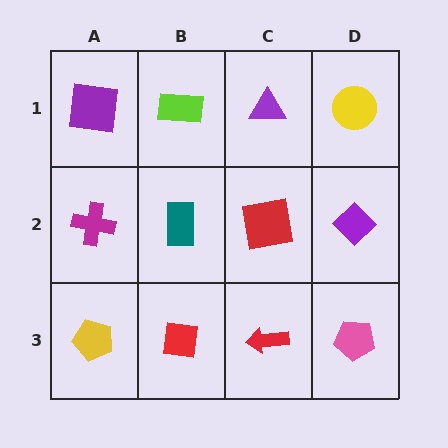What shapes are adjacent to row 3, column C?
A red square (row 2, column C), a red square (row 3, column B), a pink pentagon (row 3, column D).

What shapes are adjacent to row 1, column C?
A red square (row 2, column C), a lime rectangle (row 1, column B), a yellow circle (row 1, column D).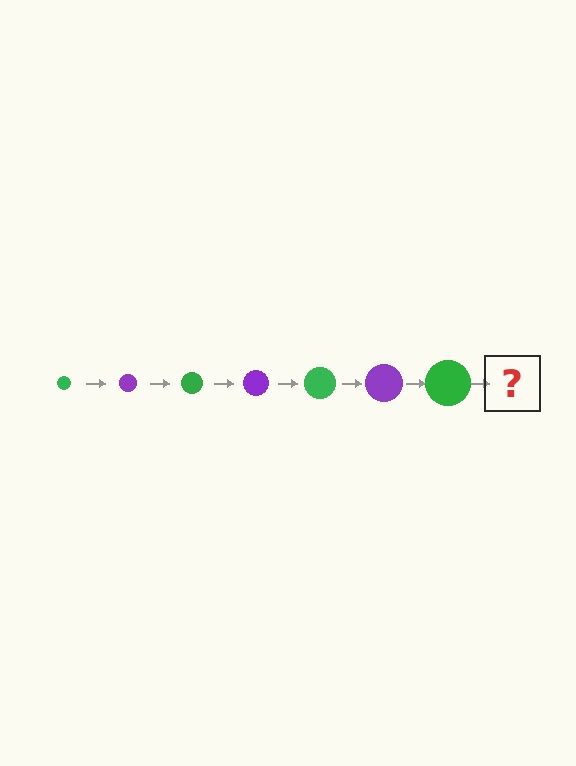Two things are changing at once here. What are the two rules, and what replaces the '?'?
The two rules are that the circle grows larger each step and the color cycles through green and purple. The '?' should be a purple circle, larger than the previous one.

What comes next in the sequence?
The next element should be a purple circle, larger than the previous one.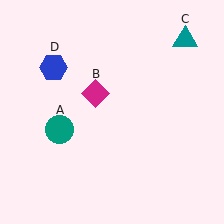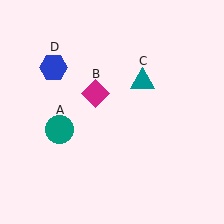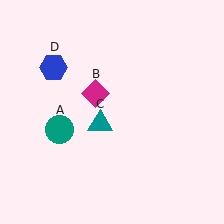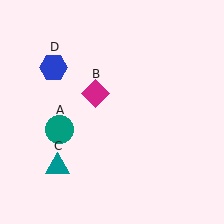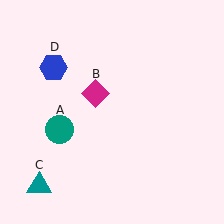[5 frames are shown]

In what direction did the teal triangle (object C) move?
The teal triangle (object C) moved down and to the left.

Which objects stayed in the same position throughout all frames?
Teal circle (object A) and magenta diamond (object B) and blue hexagon (object D) remained stationary.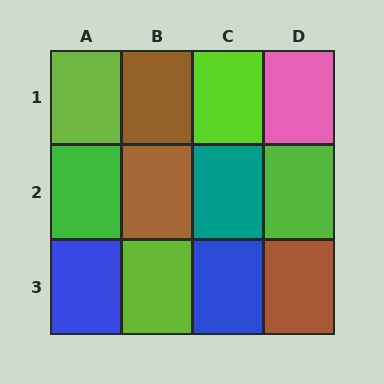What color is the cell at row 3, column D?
Brown.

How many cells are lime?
4 cells are lime.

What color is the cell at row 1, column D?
Pink.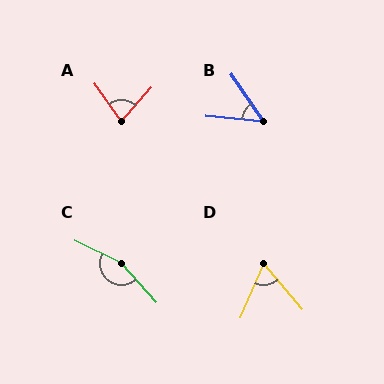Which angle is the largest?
C, at approximately 158 degrees.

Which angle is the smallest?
B, at approximately 50 degrees.